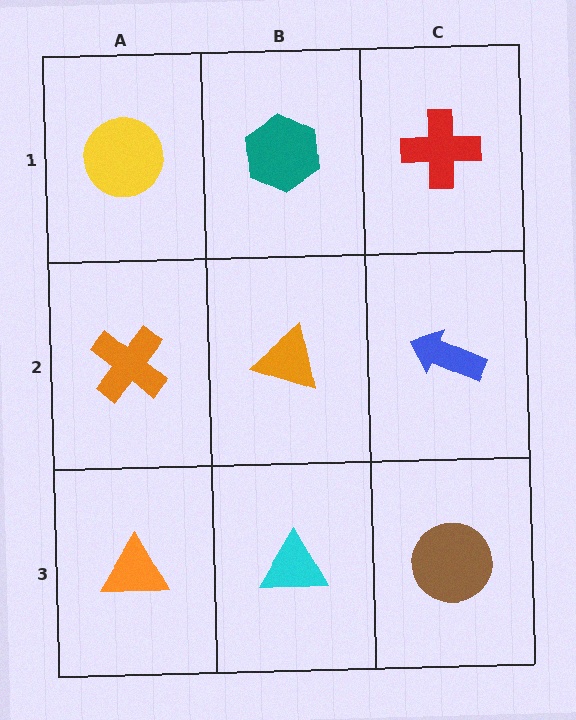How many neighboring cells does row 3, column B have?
3.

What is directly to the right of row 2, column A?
An orange triangle.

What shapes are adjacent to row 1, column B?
An orange triangle (row 2, column B), a yellow circle (row 1, column A), a red cross (row 1, column C).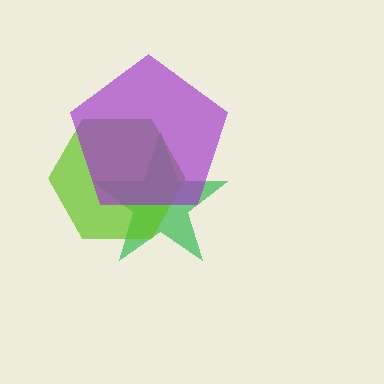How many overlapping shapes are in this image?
There are 3 overlapping shapes in the image.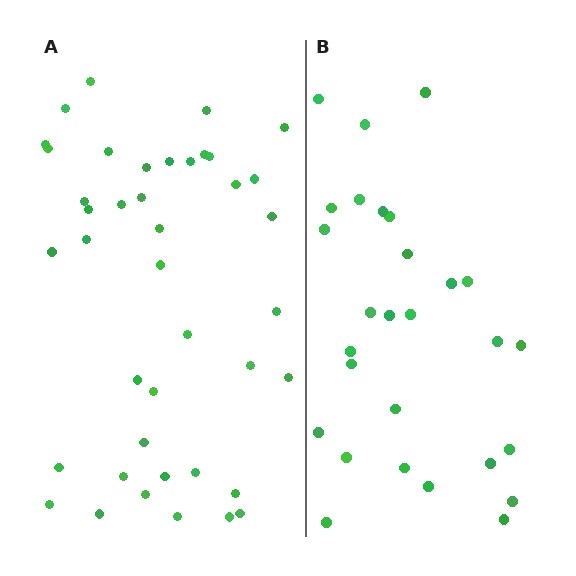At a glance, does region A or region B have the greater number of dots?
Region A (the left region) has more dots.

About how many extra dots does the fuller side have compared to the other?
Region A has approximately 15 more dots than region B.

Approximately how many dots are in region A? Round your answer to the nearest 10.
About 40 dots. (The exact count is 41, which rounds to 40.)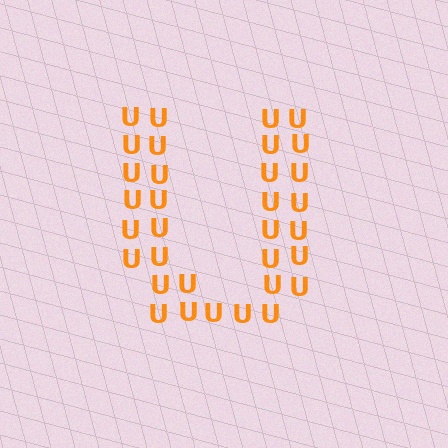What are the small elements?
The small elements are letter U's.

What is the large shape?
The large shape is the letter U.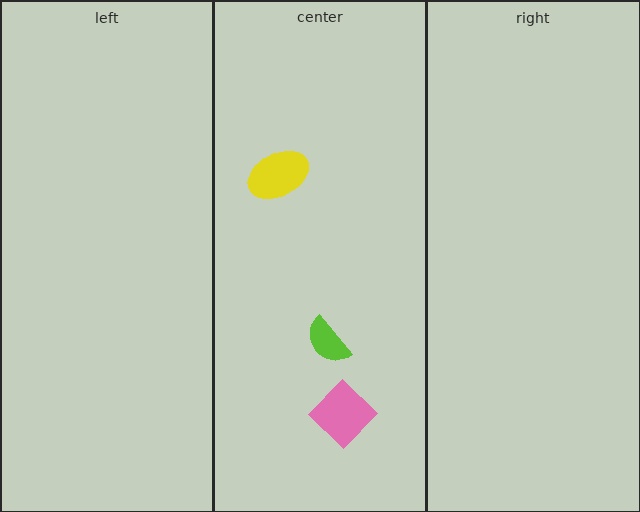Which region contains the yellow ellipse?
The center region.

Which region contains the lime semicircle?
The center region.